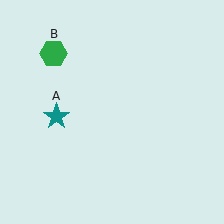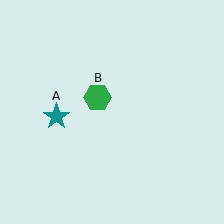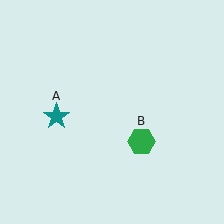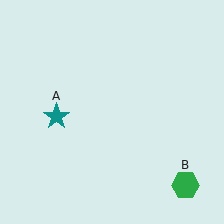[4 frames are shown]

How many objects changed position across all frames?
1 object changed position: green hexagon (object B).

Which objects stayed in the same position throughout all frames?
Teal star (object A) remained stationary.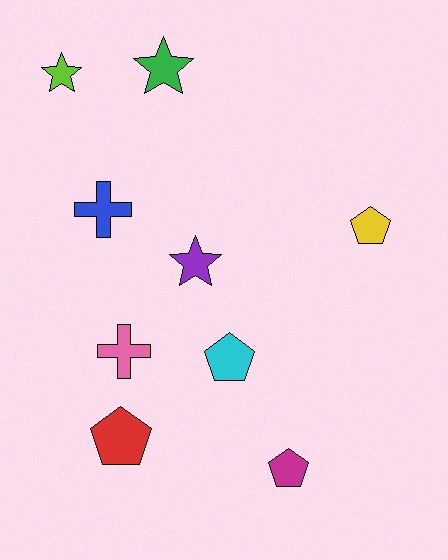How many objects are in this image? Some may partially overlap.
There are 9 objects.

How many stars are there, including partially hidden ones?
There are 3 stars.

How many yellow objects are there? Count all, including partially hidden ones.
There is 1 yellow object.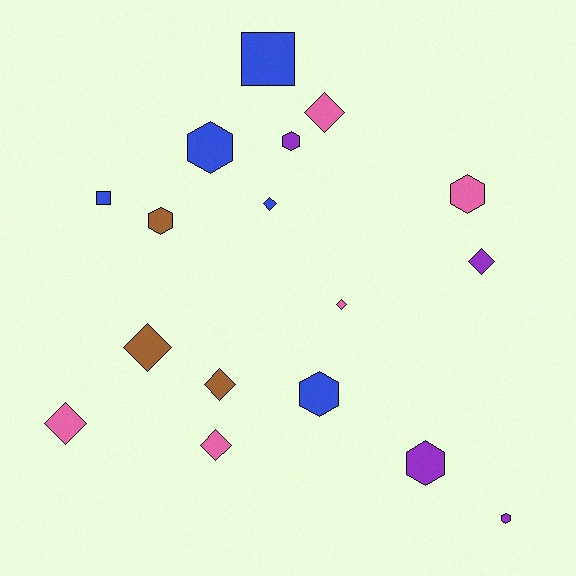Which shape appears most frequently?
Diamond, with 8 objects.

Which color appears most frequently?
Blue, with 5 objects.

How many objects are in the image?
There are 17 objects.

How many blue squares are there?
There are 2 blue squares.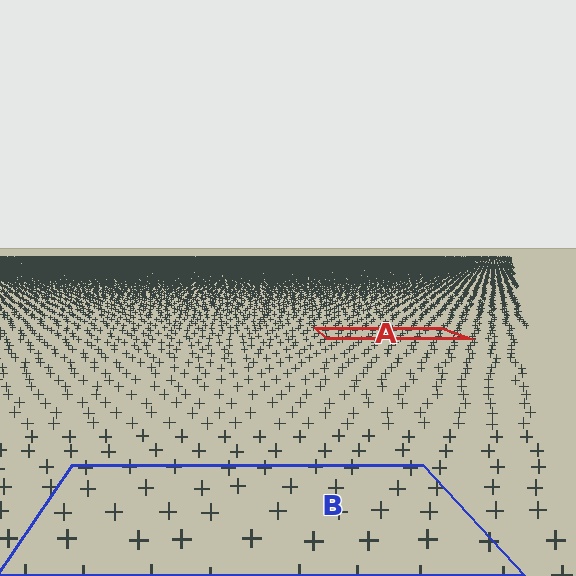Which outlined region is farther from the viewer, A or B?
Region A is farther from the viewer — the texture elements inside it appear smaller and more densely packed.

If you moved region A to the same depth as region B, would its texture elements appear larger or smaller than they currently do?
They would appear larger. At a closer depth, the same texture elements are projected at a bigger on-screen size.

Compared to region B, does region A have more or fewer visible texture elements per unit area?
Region A has more texture elements per unit area — they are packed more densely because it is farther away.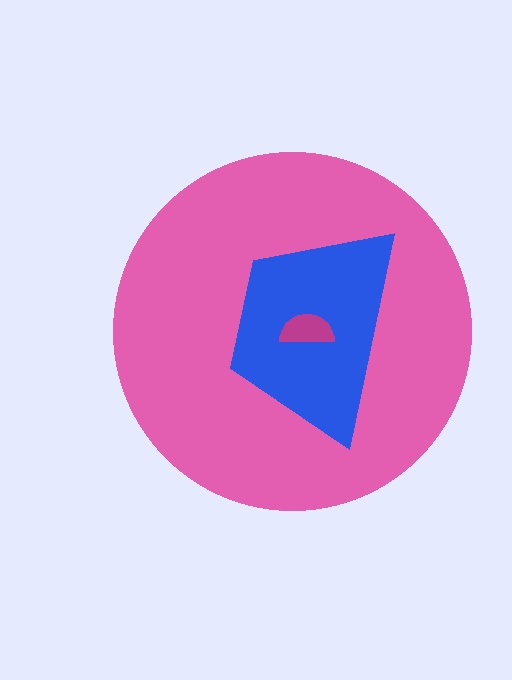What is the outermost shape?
The pink circle.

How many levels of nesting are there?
3.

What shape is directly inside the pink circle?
The blue trapezoid.